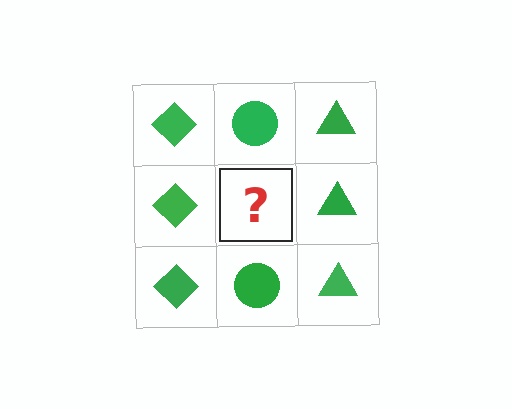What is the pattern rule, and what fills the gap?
The rule is that each column has a consistent shape. The gap should be filled with a green circle.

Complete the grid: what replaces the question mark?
The question mark should be replaced with a green circle.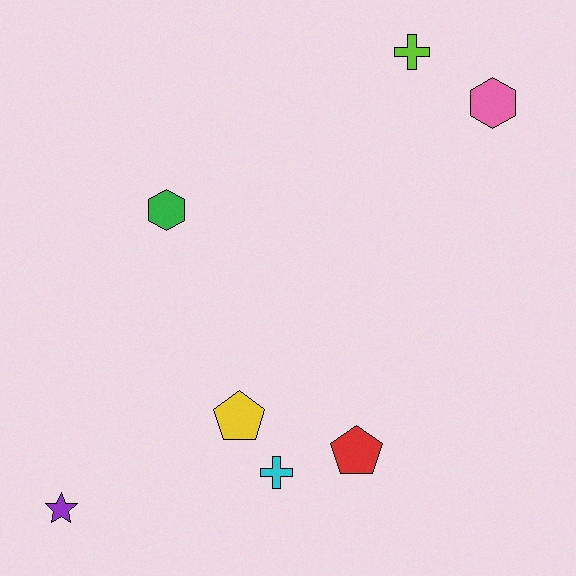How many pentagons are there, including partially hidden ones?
There are 2 pentagons.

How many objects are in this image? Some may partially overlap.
There are 7 objects.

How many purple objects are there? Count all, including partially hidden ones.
There is 1 purple object.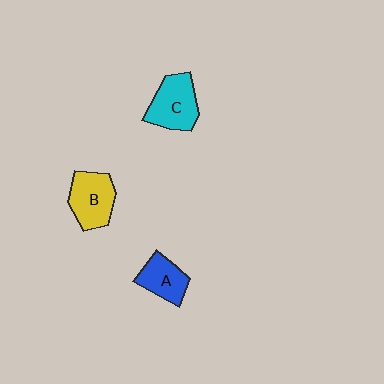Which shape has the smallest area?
Shape A (blue).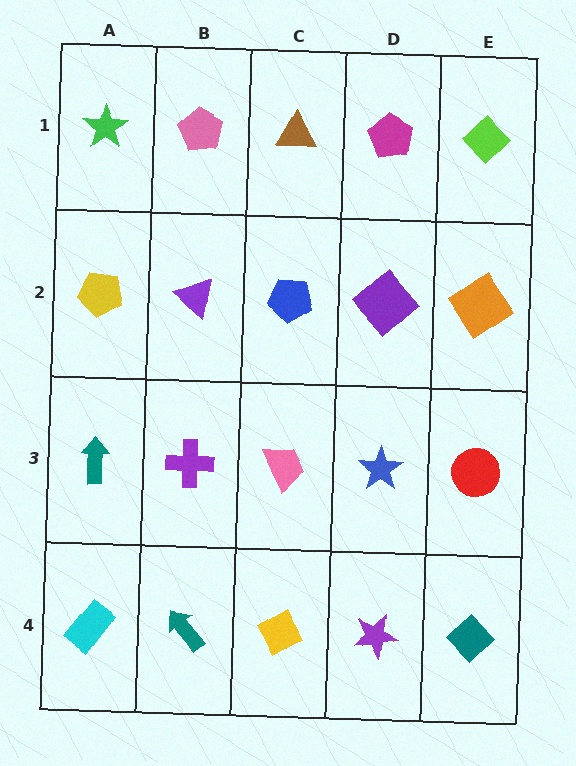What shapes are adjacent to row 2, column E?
A lime diamond (row 1, column E), a red circle (row 3, column E), a purple diamond (row 2, column D).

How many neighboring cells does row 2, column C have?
4.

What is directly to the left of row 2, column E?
A purple diamond.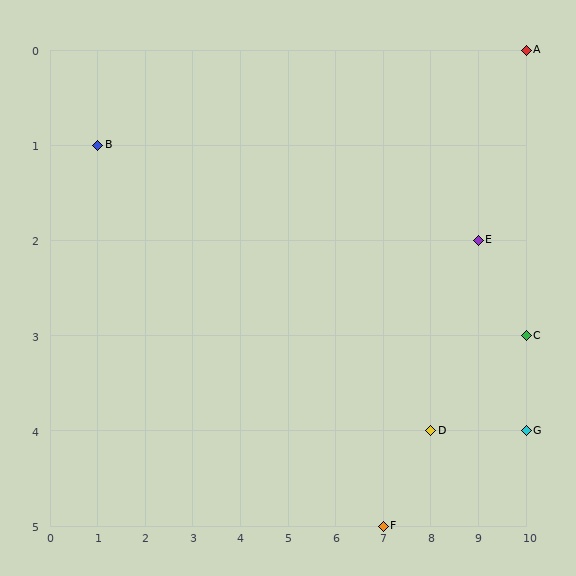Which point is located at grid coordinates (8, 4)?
Point D is at (8, 4).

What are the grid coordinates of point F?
Point F is at grid coordinates (7, 5).